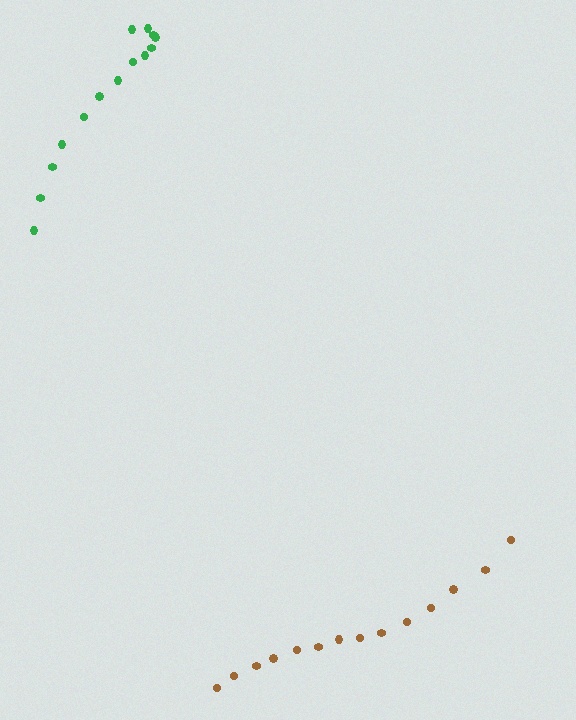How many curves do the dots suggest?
There are 2 distinct paths.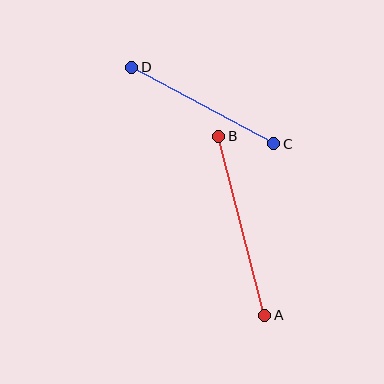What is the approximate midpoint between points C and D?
The midpoint is at approximately (203, 105) pixels.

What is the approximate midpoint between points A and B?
The midpoint is at approximately (242, 226) pixels.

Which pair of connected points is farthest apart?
Points A and B are farthest apart.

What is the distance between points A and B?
The distance is approximately 185 pixels.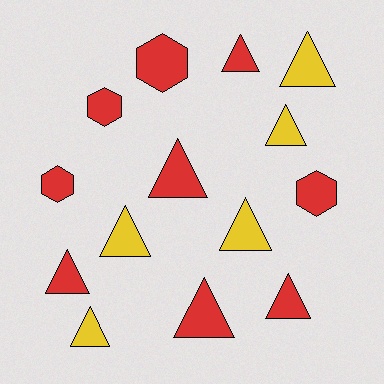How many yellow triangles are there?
There are 5 yellow triangles.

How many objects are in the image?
There are 14 objects.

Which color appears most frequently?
Red, with 9 objects.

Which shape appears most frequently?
Triangle, with 10 objects.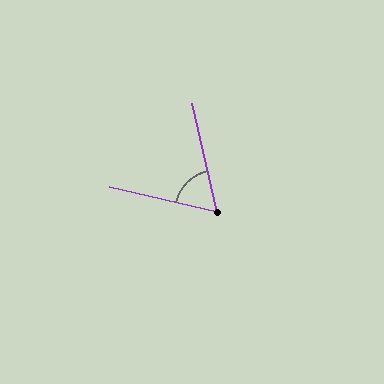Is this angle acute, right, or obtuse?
It is acute.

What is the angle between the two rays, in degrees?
Approximately 64 degrees.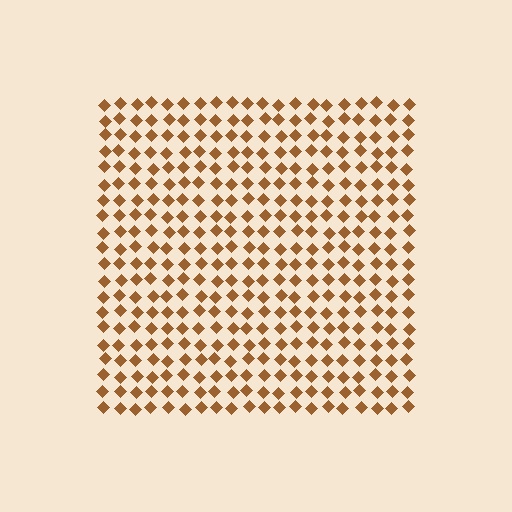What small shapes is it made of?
It is made of small diamonds.